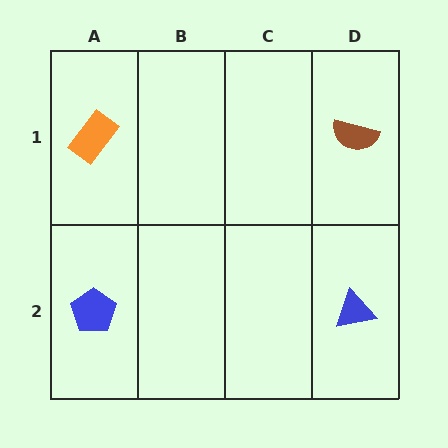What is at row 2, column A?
A blue pentagon.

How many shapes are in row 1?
2 shapes.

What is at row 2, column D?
A blue triangle.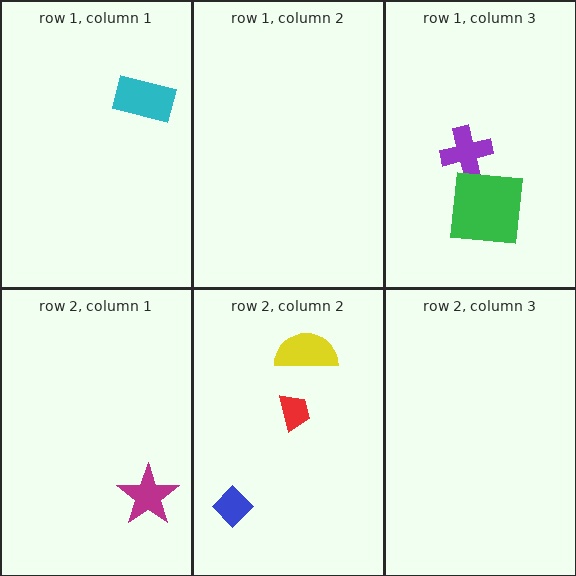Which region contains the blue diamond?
The row 2, column 2 region.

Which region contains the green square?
The row 1, column 3 region.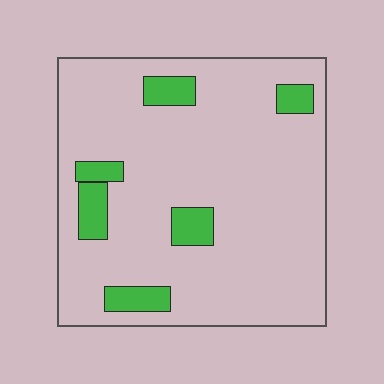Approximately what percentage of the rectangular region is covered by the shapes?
Approximately 10%.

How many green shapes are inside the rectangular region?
6.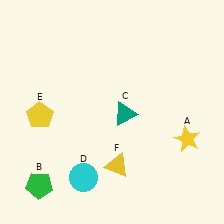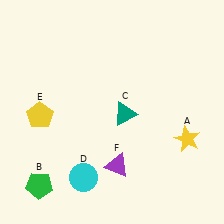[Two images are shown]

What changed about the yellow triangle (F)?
In Image 1, F is yellow. In Image 2, it changed to purple.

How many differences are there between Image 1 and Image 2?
There is 1 difference between the two images.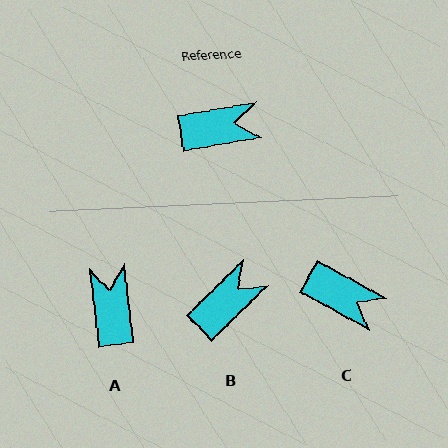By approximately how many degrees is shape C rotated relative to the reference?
Approximately 38 degrees clockwise.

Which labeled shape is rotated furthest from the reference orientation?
A, about 87 degrees away.